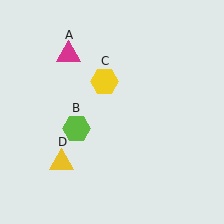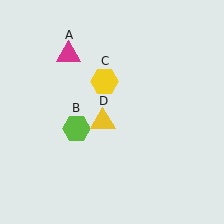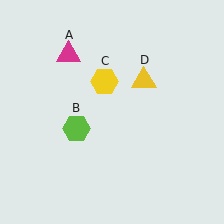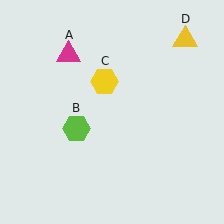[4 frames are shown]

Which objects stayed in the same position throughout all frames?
Magenta triangle (object A) and lime hexagon (object B) and yellow hexagon (object C) remained stationary.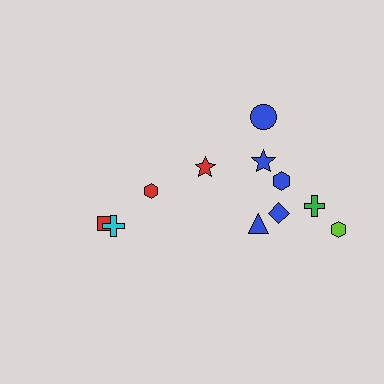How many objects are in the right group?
There are 7 objects.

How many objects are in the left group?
There are 4 objects.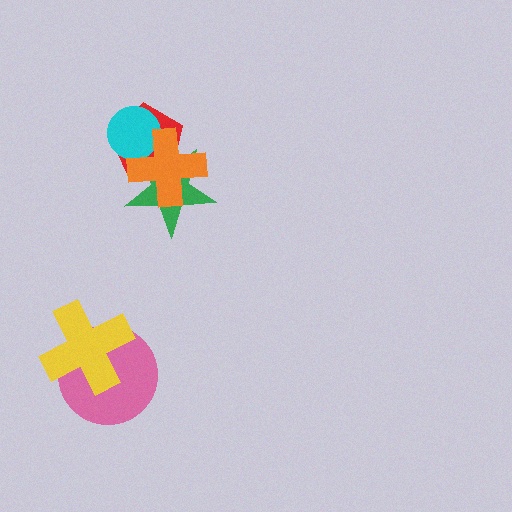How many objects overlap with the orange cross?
3 objects overlap with the orange cross.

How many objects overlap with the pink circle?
1 object overlaps with the pink circle.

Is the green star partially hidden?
Yes, it is partially covered by another shape.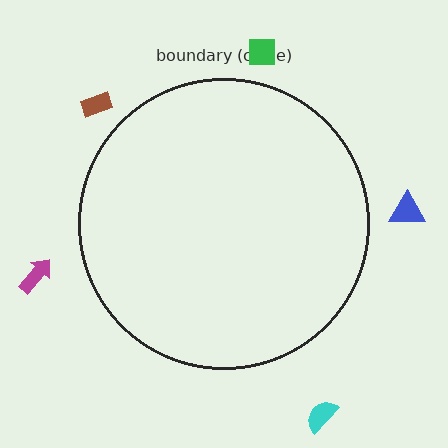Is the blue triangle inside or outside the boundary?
Outside.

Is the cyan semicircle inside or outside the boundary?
Outside.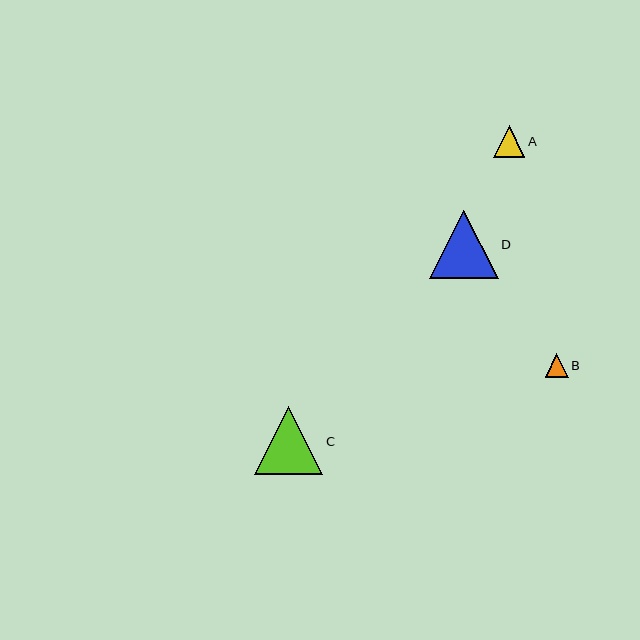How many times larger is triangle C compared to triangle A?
Triangle C is approximately 2.1 times the size of triangle A.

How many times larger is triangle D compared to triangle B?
Triangle D is approximately 3.0 times the size of triangle B.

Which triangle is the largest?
Triangle D is the largest with a size of approximately 69 pixels.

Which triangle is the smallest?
Triangle B is the smallest with a size of approximately 23 pixels.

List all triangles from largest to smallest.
From largest to smallest: D, C, A, B.